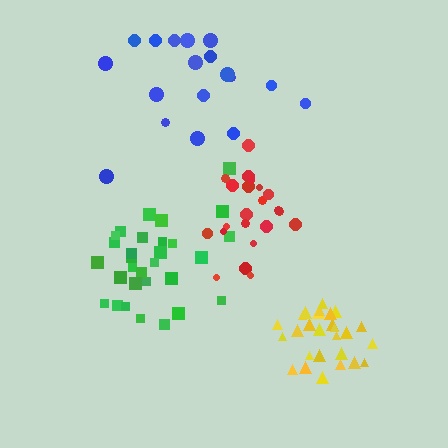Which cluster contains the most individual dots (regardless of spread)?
Green (32).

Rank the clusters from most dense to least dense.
yellow, green, red, blue.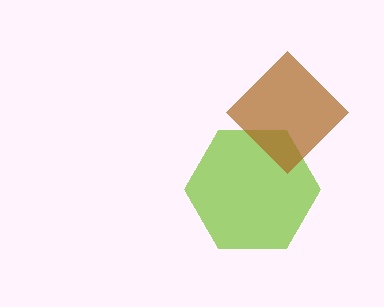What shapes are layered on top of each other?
The layered shapes are: a lime hexagon, a brown diamond.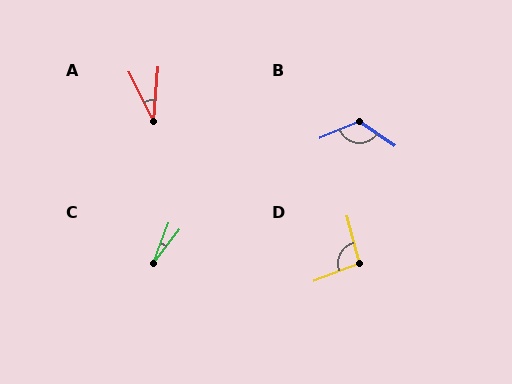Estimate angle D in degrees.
Approximately 96 degrees.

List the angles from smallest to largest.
C (16°), A (32°), D (96°), B (124°).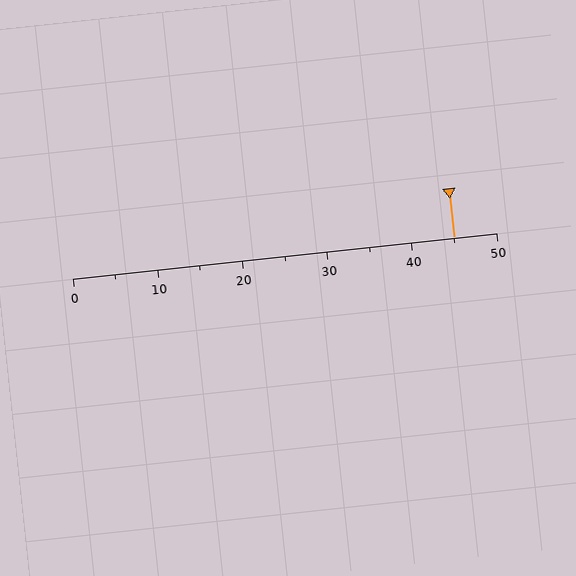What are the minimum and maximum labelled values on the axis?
The axis runs from 0 to 50.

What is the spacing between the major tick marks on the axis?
The major ticks are spaced 10 apart.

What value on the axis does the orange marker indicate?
The marker indicates approximately 45.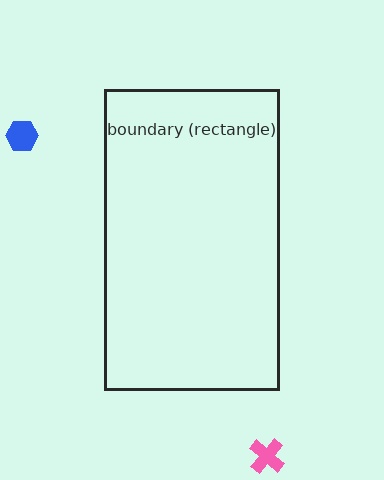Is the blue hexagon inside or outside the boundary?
Outside.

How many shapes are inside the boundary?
0 inside, 2 outside.